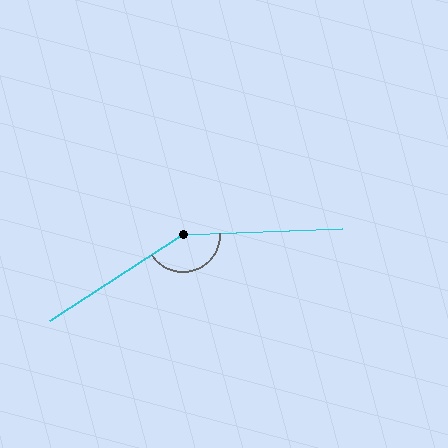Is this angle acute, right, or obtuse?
It is obtuse.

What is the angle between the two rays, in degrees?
Approximately 149 degrees.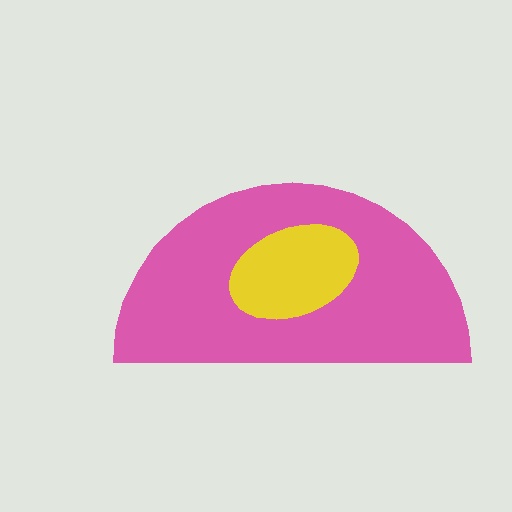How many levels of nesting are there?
2.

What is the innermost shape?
The yellow ellipse.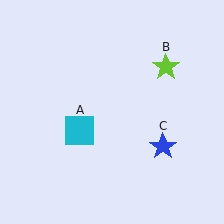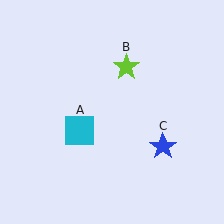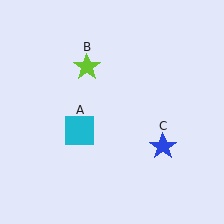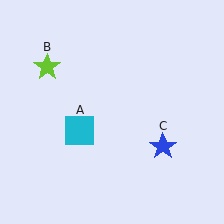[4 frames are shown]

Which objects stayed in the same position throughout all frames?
Cyan square (object A) and blue star (object C) remained stationary.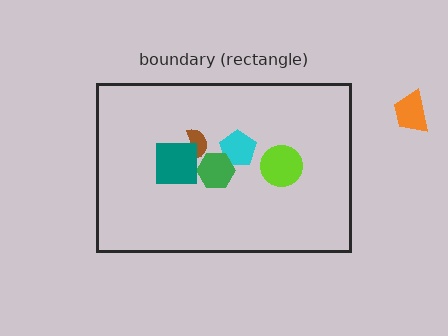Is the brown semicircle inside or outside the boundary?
Inside.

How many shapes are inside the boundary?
5 inside, 1 outside.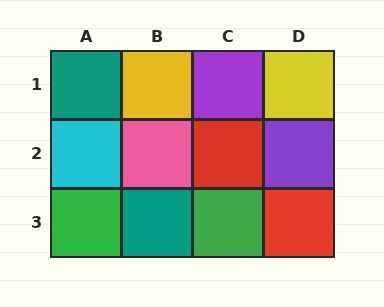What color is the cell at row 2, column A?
Cyan.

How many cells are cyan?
1 cell is cyan.